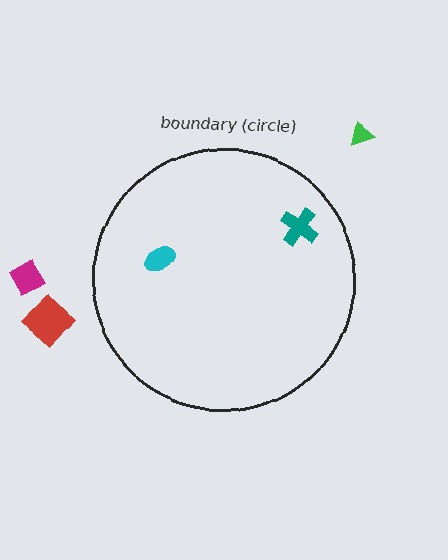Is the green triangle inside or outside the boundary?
Outside.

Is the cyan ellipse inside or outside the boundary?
Inside.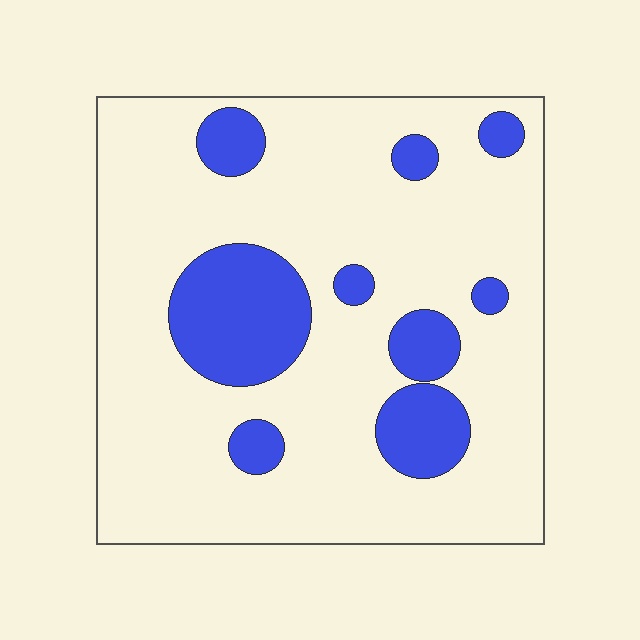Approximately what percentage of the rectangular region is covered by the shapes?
Approximately 20%.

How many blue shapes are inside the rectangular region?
9.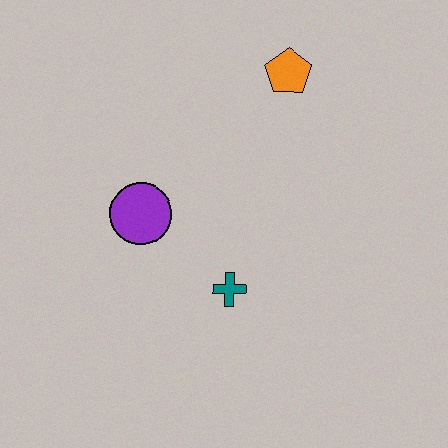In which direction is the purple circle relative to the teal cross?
The purple circle is to the left of the teal cross.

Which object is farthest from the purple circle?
The orange pentagon is farthest from the purple circle.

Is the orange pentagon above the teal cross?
Yes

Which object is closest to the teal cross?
The purple circle is closest to the teal cross.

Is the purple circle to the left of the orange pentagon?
Yes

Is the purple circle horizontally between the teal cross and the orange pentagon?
No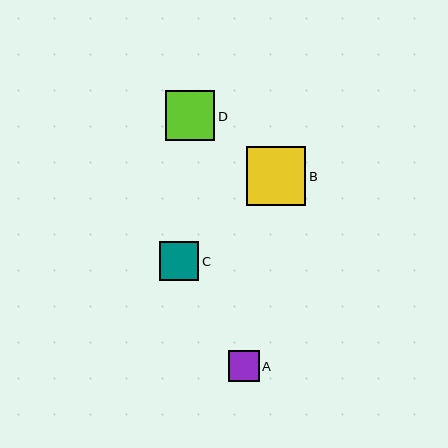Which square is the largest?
Square B is the largest with a size of approximately 59 pixels.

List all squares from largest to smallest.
From largest to smallest: B, D, C, A.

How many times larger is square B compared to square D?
Square B is approximately 1.2 times the size of square D.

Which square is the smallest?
Square A is the smallest with a size of approximately 31 pixels.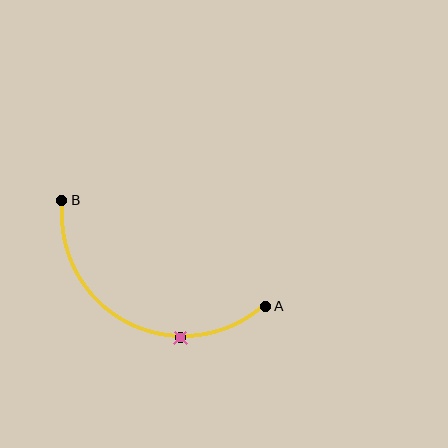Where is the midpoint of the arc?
The arc midpoint is the point on the curve farthest from the straight line joining A and B. It sits below that line.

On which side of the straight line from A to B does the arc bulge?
The arc bulges below the straight line connecting A and B.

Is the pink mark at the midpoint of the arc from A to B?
No. The pink mark lies on the arc but is closer to endpoint A. The arc midpoint would be at the point on the curve equidistant along the arc from both A and B.